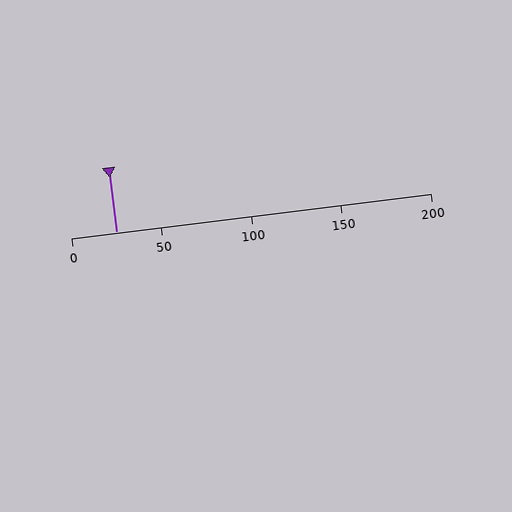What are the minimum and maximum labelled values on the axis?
The axis runs from 0 to 200.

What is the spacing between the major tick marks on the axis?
The major ticks are spaced 50 apart.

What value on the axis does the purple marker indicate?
The marker indicates approximately 25.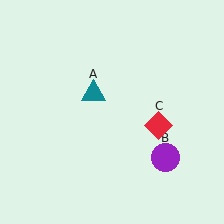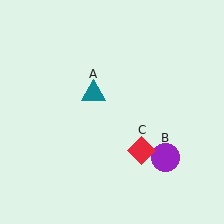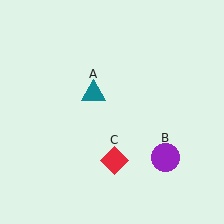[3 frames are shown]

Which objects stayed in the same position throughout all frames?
Teal triangle (object A) and purple circle (object B) remained stationary.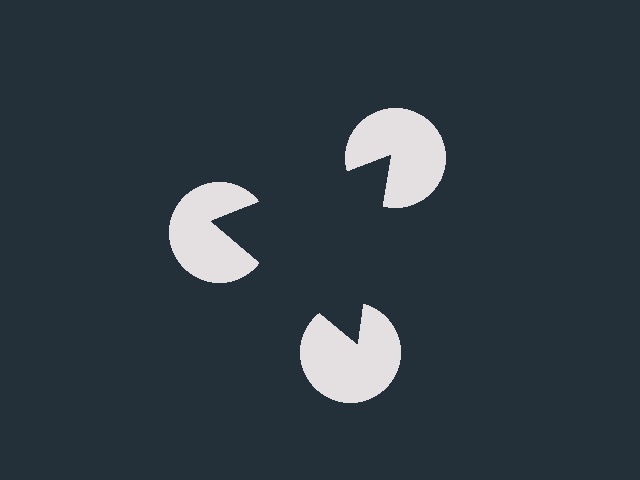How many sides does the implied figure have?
3 sides.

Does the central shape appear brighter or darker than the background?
It typically appears slightly darker than the background, even though no actual brightness change is drawn.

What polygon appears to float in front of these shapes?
An illusory triangle — its edges are inferred from the aligned wedge cuts in the pac-man discs, not physically drawn.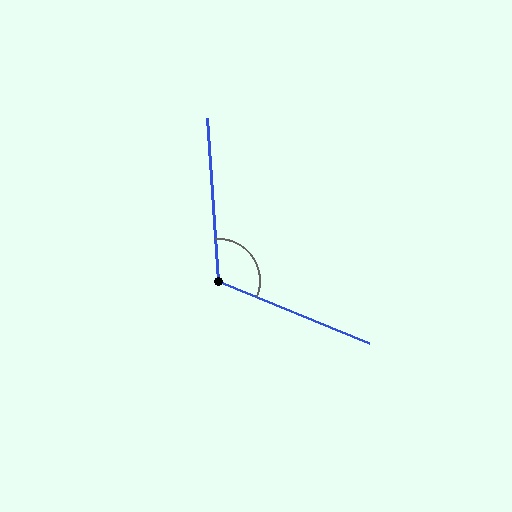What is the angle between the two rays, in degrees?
Approximately 116 degrees.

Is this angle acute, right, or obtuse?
It is obtuse.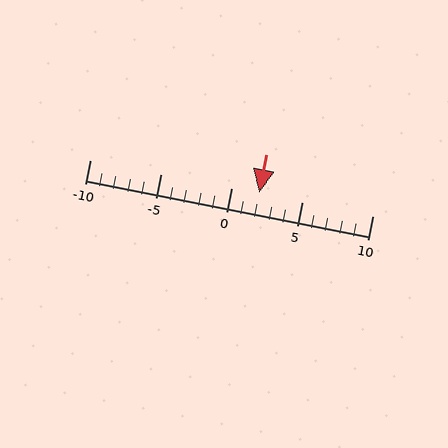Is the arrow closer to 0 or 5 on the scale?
The arrow is closer to 0.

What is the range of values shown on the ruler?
The ruler shows values from -10 to 10.